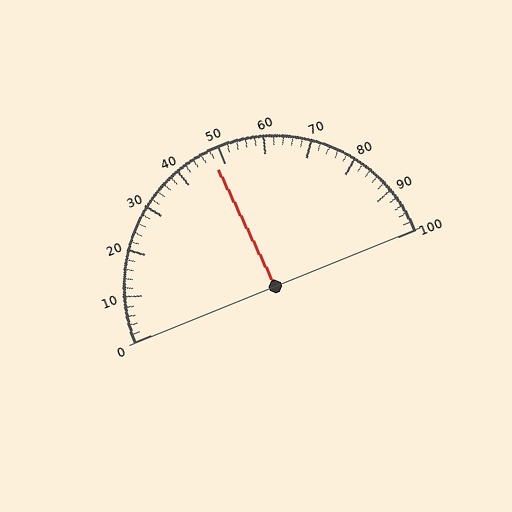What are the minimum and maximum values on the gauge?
The gauge ranges from 0 to 100.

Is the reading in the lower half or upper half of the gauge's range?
The reading is in the lower half of the range (0 to 100).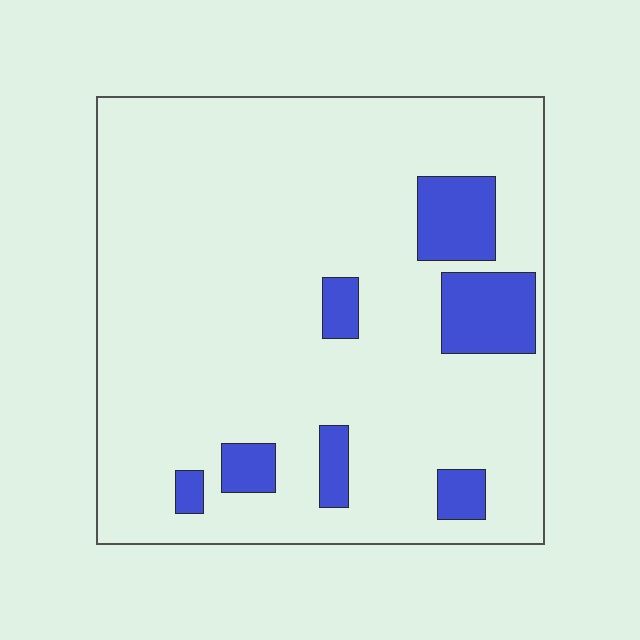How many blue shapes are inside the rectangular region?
7.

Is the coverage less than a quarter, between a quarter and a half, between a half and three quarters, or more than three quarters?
Less than a quarter.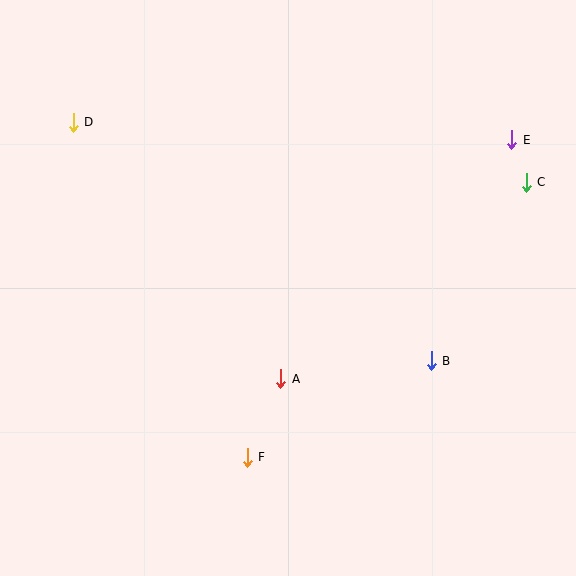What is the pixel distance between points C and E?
The distance between C and E is 45 pixels.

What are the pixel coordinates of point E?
Point E is at (512, 140).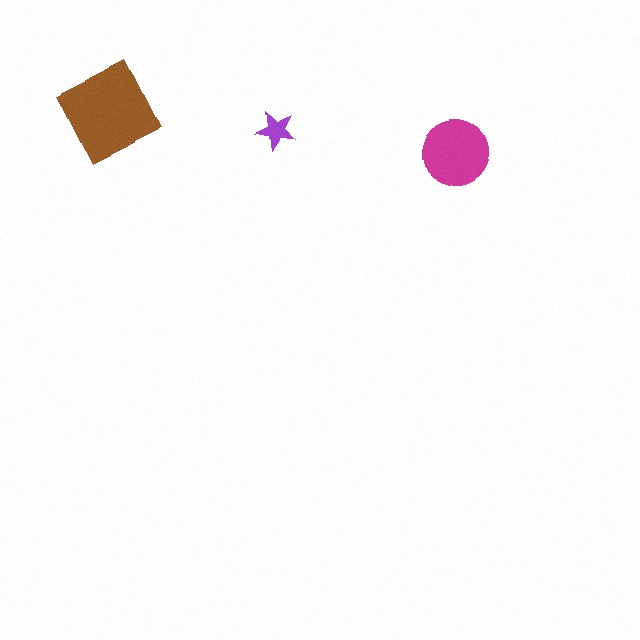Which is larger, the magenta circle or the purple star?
The magenta circle.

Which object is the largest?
The brown square.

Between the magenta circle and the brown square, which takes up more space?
The brown square.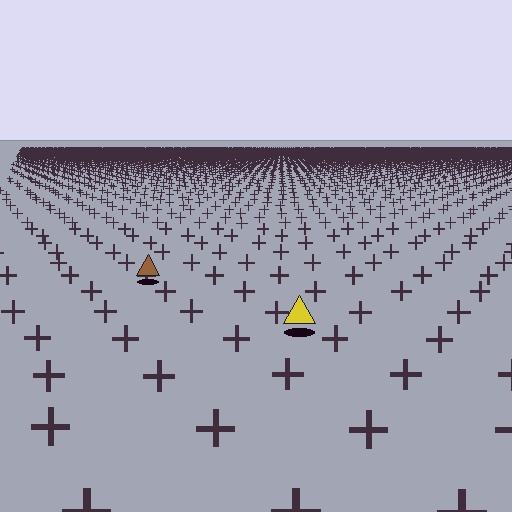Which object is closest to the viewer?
The yellow triangle is closest. The texture marks near it are larger and more spread out.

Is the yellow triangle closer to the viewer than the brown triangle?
Yes. The yellow triangle is closer — you can tell from the texture gradient: the ground texture is coarser near it.